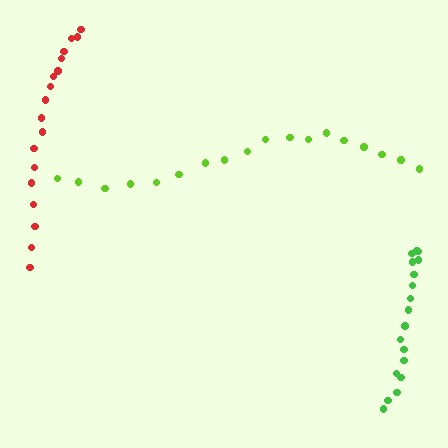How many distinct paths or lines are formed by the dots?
There are 3 distinct paths.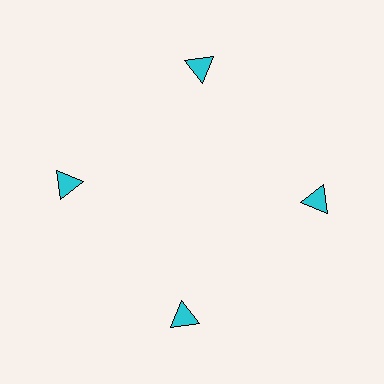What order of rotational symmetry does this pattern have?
This pattern has 4-fold rotational symmetry.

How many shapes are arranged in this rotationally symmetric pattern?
There are 4 shapes, arranged in 4 groups of 1.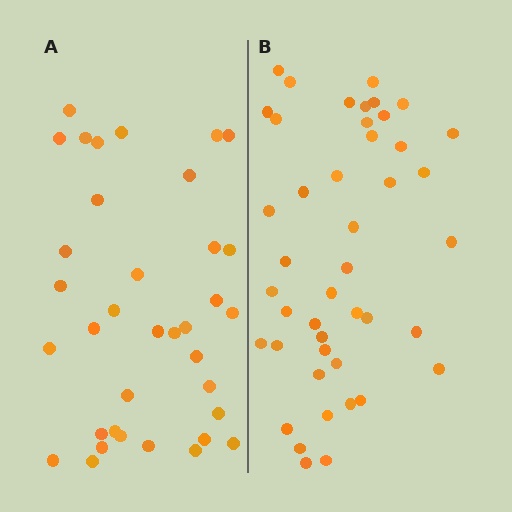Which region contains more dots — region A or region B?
Region B (the right region) has more dots.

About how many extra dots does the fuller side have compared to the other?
Region B has roughly 8 or so more dots than region A.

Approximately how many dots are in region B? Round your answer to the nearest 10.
About 40 dots. (The exact count is 44, which rounds to 40.)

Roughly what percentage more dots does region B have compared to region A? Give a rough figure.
About 20% more.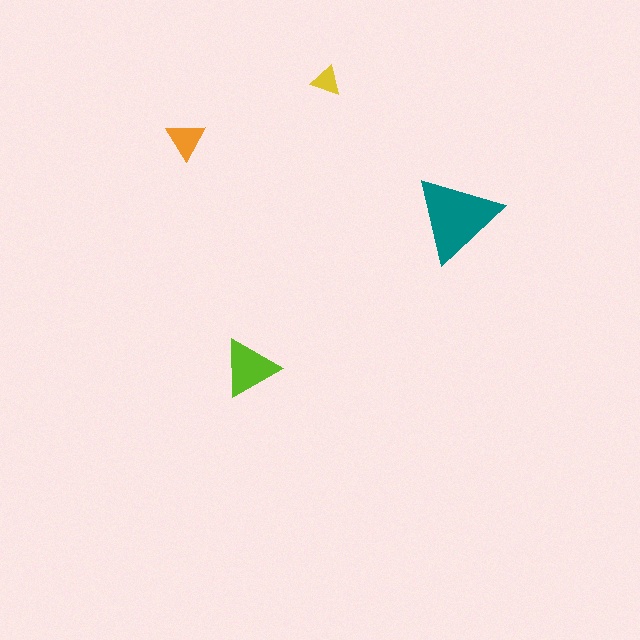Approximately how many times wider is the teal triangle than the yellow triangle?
About 3 times wider.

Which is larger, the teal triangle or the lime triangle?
The teal one.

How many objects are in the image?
There are 4 objects in the image.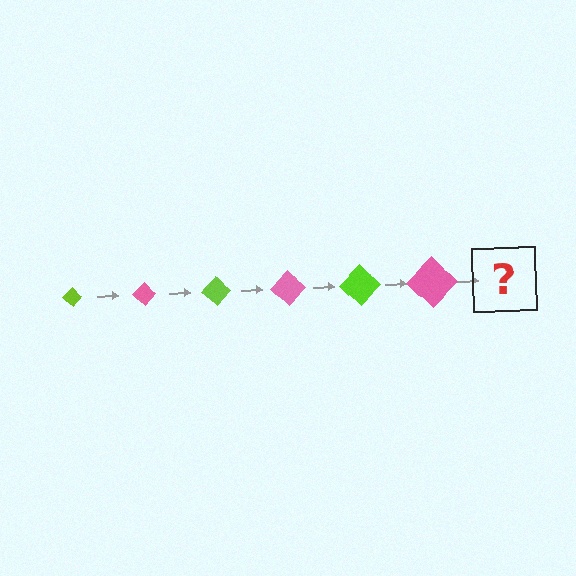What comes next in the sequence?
The next element should be a lime diamond, larger than the previous one.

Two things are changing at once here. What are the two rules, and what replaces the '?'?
The two rules are that the diamond grows larger each step and the color cycles through lime and pink. The '?' should be a lime diamond, larger than the previous one.